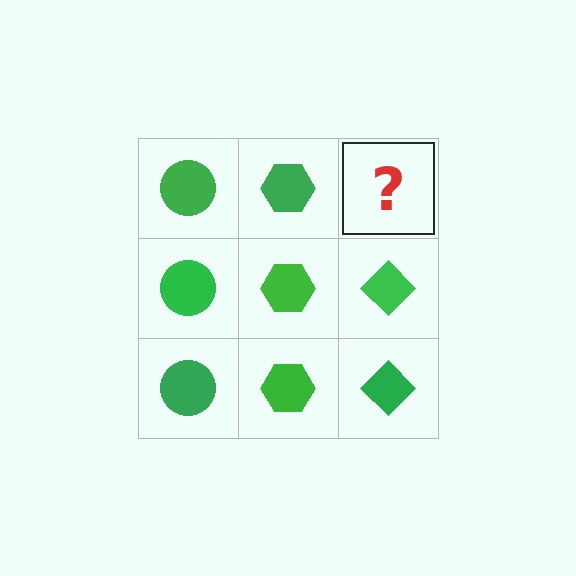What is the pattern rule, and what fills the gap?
The rule is that each column has a consistent shape. The gap should be filled with a green diamond.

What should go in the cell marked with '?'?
The missing cell should contain a green diamond.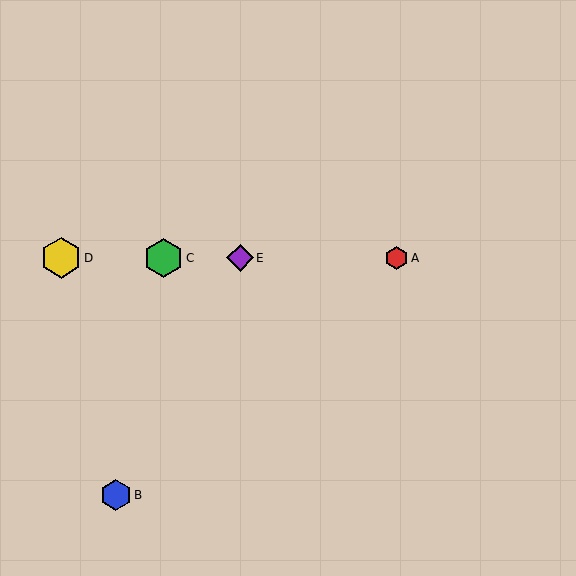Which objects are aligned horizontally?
Objects A, C, D, E are aligned horizontally.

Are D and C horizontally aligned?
Yes, both are at y≈258.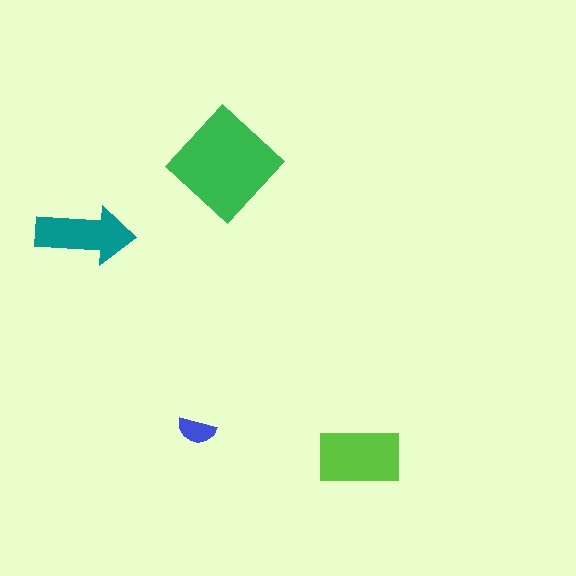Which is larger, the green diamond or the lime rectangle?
The green diamond.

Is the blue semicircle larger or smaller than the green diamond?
Smaller.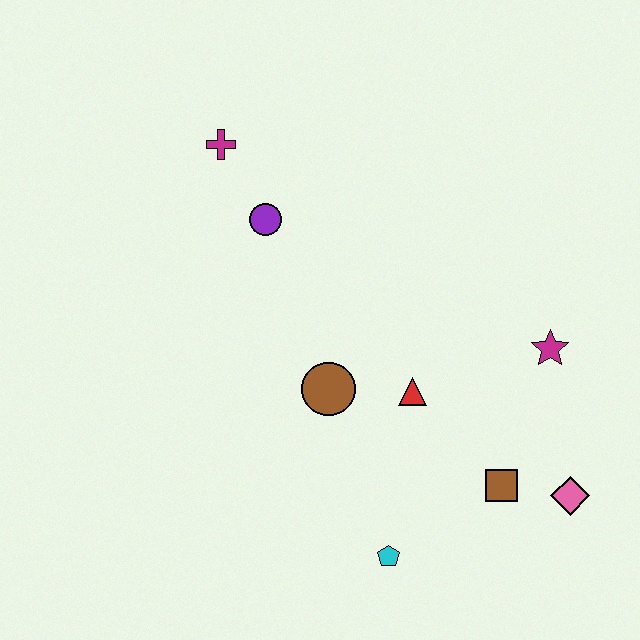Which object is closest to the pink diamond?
The brown square is closest to the pink diamond.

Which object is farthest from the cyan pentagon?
The magenta cross is farthest from the cyan pentagon.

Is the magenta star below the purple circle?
Yes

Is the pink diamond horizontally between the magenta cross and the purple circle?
No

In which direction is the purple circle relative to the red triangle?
The purple circle is above the red triangle.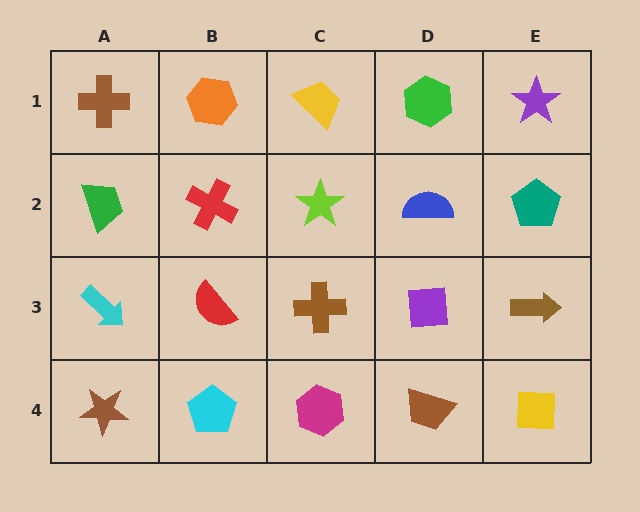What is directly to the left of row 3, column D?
A brown cross.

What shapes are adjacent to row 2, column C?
A yellow trapezoid (row 1, column C), a brown cross (row 3, column C), a red cross (row 2, column B), a blue semicircle (row 2, column D).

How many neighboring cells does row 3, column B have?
4.